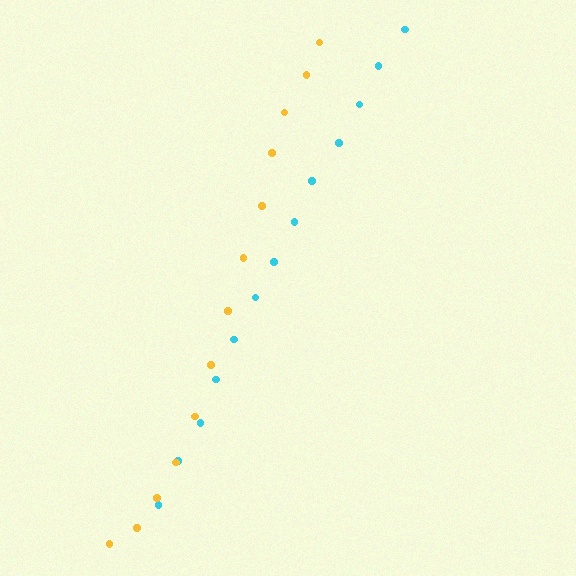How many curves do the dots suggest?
There are 2 distinct paths.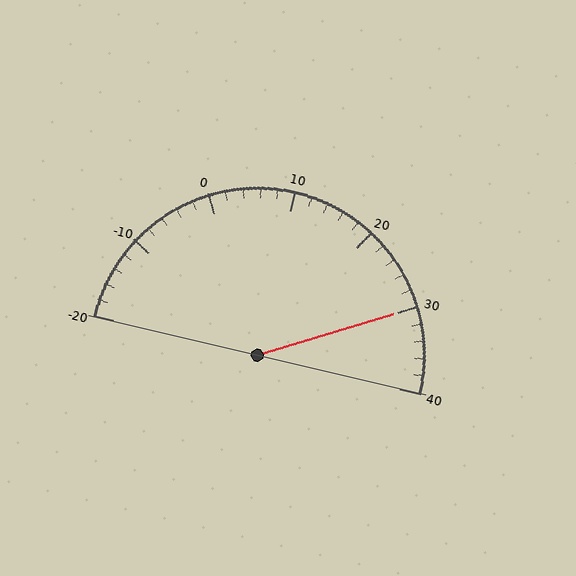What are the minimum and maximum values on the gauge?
The gauge ranges from -20 to 40.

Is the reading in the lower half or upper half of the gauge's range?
The reading is in the upper half of the range (-20 to 40).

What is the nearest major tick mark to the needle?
The nearest major tick mark is 30.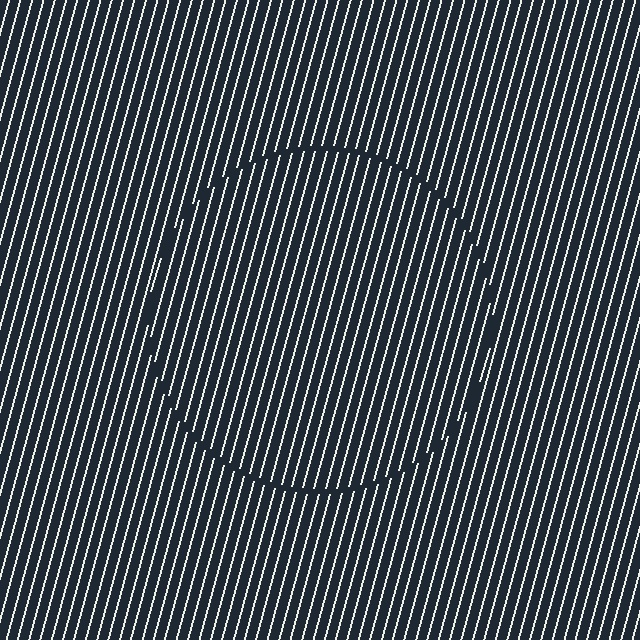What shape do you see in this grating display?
An illusory circle. The interior of the shape contains the same grating, shifted by half a period — the contour is defined by the phase discontinuity where line-ends from the inner and outer gratings abut.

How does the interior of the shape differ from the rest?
The interior of the shape contains the same grating, shifted by half a period — the contour is defined by the phase discontinuity where line-ends from the inner and outer gratings abut.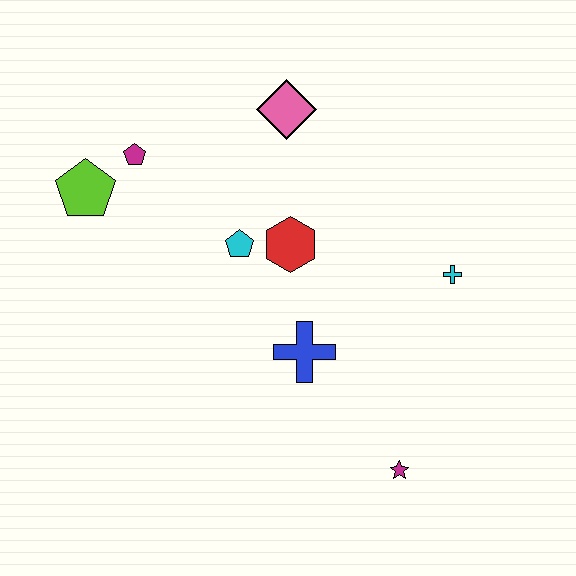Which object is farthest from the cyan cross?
The lime pentagon is farthest from the cyan cross.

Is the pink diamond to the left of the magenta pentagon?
No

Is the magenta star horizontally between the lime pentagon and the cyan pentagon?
No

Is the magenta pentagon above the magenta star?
Yes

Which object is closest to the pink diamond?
The red hexagon is closest to the pink diamond.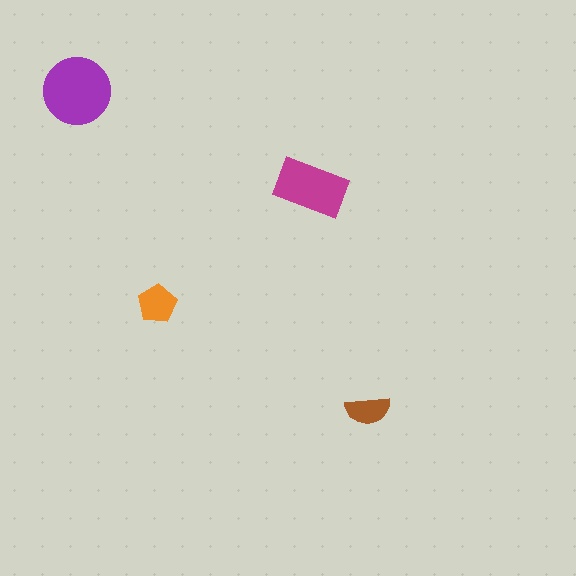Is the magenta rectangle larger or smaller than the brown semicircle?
Larger.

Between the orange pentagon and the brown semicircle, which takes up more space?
The orange pentagon.